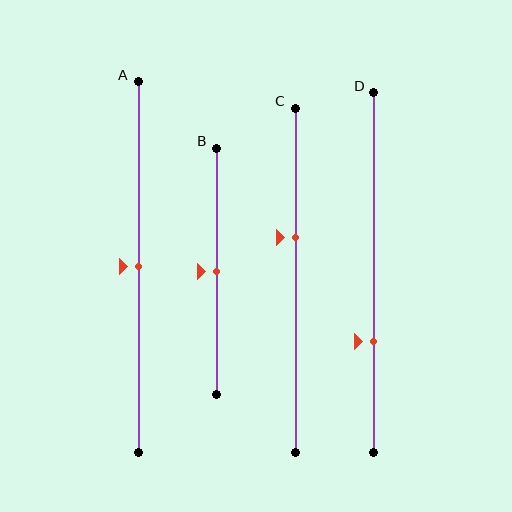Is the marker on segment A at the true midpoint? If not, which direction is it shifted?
Yes, the marker on segment A is at the true midpoint.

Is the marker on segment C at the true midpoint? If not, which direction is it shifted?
No, the marker on segment C is shifted upward by about 12% of the segment length.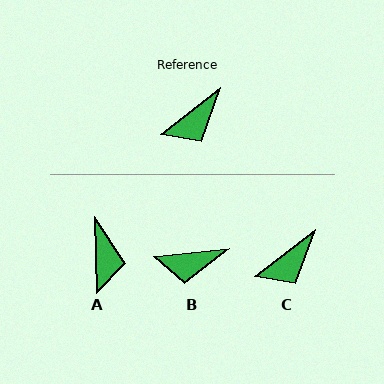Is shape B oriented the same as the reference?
No, it is off by about 32 degrees.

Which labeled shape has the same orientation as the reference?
C.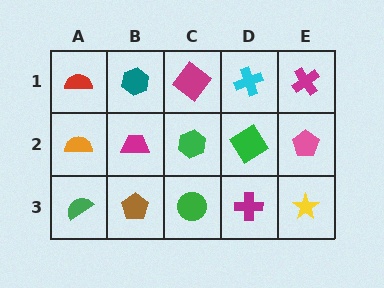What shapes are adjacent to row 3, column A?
An orange semicircle (row 2, column A), a brown pentagon (row 3, column B).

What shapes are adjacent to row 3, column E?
A pink pentagon (row 2, column E), a magenta cross (row 3, column D).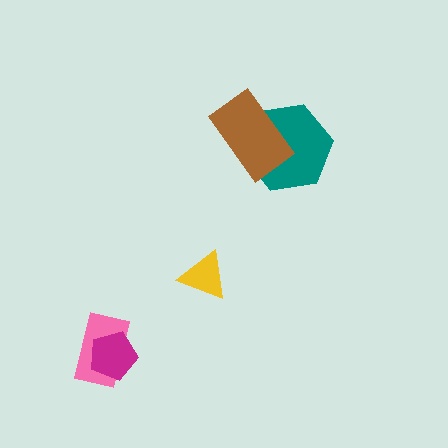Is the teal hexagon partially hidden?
Yes, it is partially covered by another shape.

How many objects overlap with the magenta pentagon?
1 object overlaps with the magenta pentagon.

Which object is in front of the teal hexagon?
The brown rectangle is in front of the teal hexagon.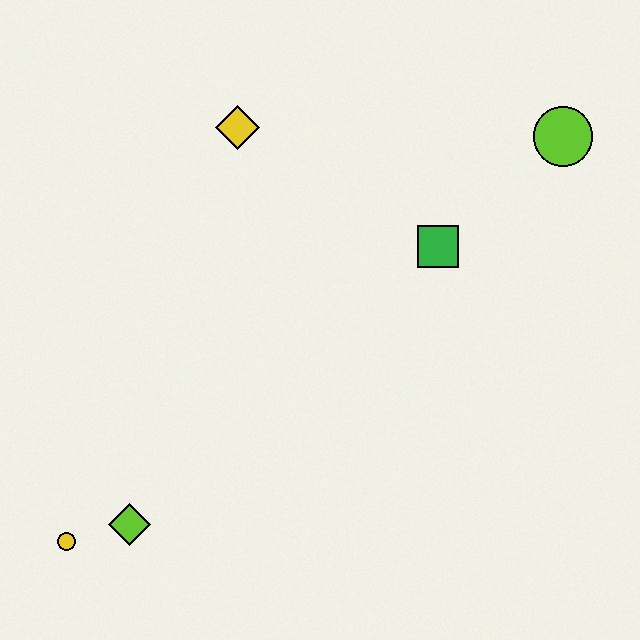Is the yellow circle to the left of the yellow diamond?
Yes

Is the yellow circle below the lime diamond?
Yes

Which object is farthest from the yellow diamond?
The yellow circle is farthest from the yellow diamond.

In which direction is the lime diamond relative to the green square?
The lime diamond is to the left of the green square.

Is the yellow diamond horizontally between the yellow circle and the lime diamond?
No